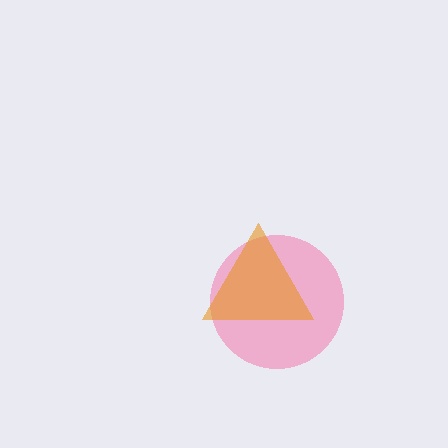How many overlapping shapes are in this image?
There are 2 overlapping shapes in the image.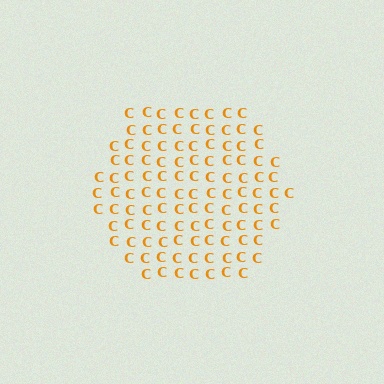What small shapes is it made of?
It is made of small letter C's.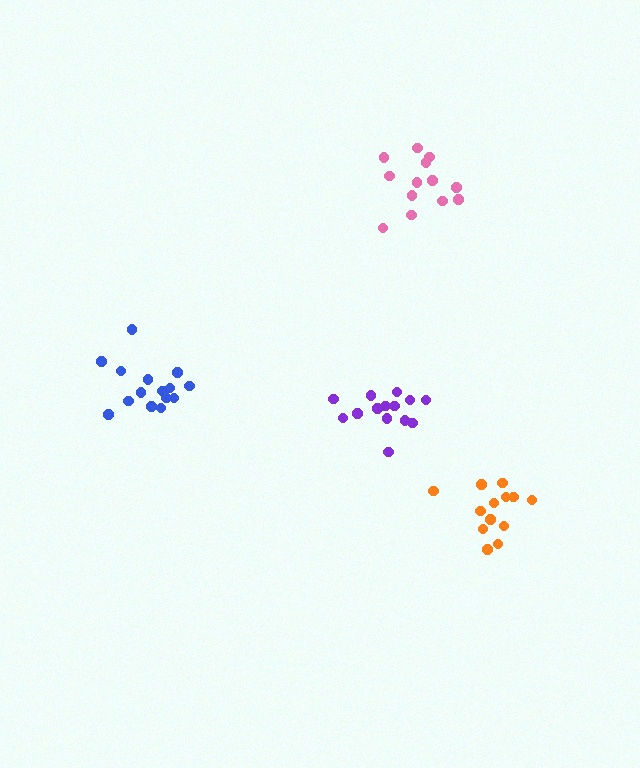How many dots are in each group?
Group 1: 13 dots, Group 2: 13 dots, Group 3: 14 dots, Group 4: 15 dots (55 total).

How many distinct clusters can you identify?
There are 4 distinct clusters.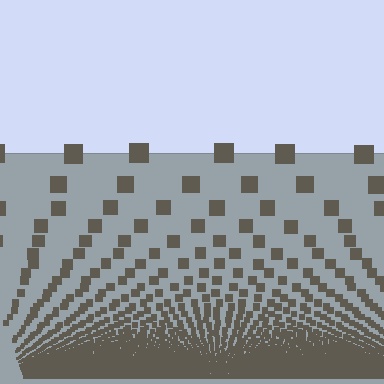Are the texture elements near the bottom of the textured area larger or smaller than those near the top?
Smaller. The gradient is inverted — elements near the bottom are smaller and denser.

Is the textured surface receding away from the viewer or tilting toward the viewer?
The surface appears to tilt toward the viewer. Texture elements get larger and sparser toward the top.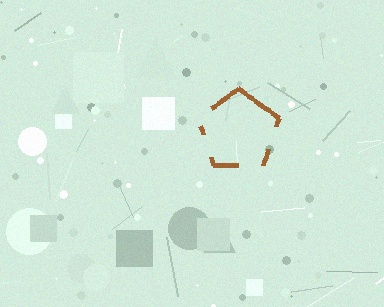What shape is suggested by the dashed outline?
The dashed outline suggests a pentagon.